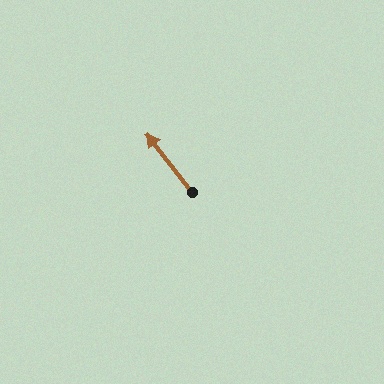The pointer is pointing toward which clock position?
Roughly 11 o'clock.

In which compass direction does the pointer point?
Northwest.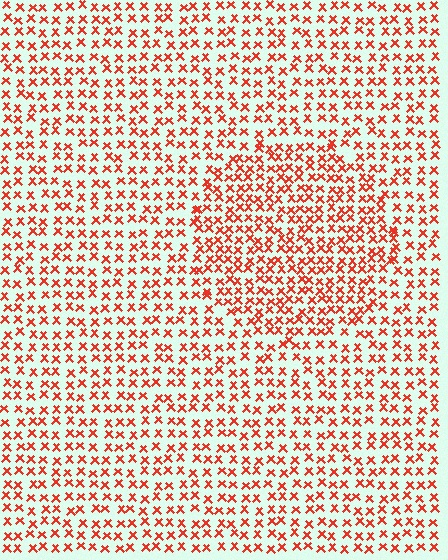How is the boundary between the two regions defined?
The boundary is defined by a change in element density (approximately 1.5x ratio). All elements are the same color, size, and shape.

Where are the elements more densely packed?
The elements are more densely packed inside the circle boundary.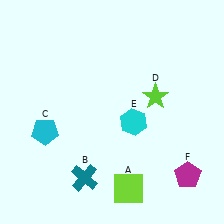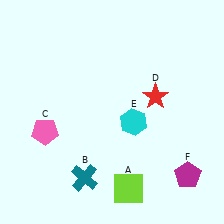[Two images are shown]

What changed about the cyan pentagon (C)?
In Image 1, C is cyan. In Image 2, it changed to pink.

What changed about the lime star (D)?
In Image 1, D is lime. In Image 2, it changed to red.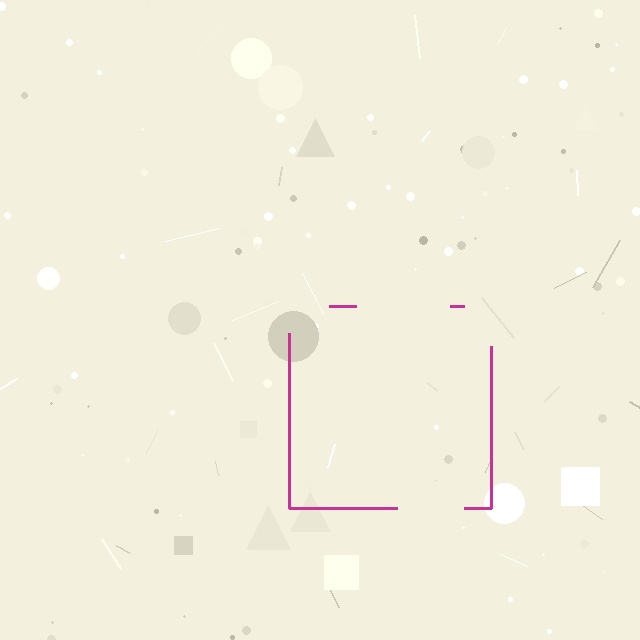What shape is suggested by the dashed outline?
The dashed outline suggests a square.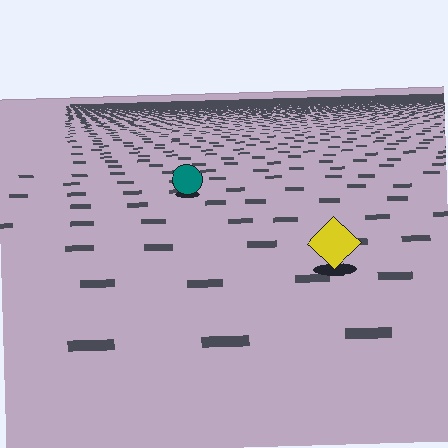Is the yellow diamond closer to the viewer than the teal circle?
Yes. The yellow diamond is closer — you can tell from the texture gradient: the ground texture is coarser near it.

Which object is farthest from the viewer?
The teal circle is farthest from the viewer. It appears smaller and the ground texture around it is denser.